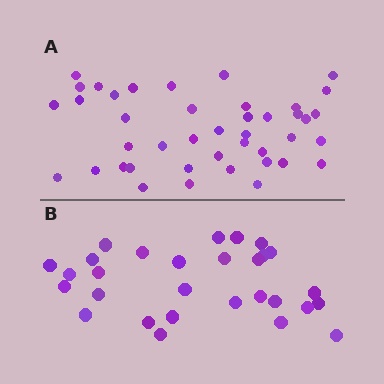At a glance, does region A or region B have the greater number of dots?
Region A (the top region) has more dots.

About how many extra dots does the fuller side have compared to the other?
Region A has approximately 15 more dots than region B.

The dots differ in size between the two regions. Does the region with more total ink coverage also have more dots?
No. Region B has more total ink coverage because its dots are larger, but region A actually contains more individual dots. Total area can be misleading — the number of items is what matters here.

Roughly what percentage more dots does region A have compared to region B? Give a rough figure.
About 45% more.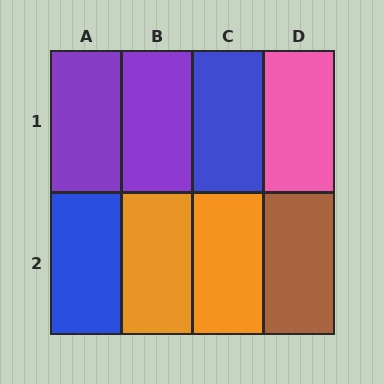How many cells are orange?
2 cells are orange.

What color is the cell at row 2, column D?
Brown.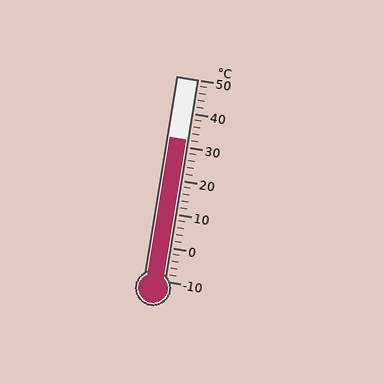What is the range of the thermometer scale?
The thermometer scale ranges from -10°C to 50°C.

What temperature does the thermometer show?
The thermometer shows approximately 32°C.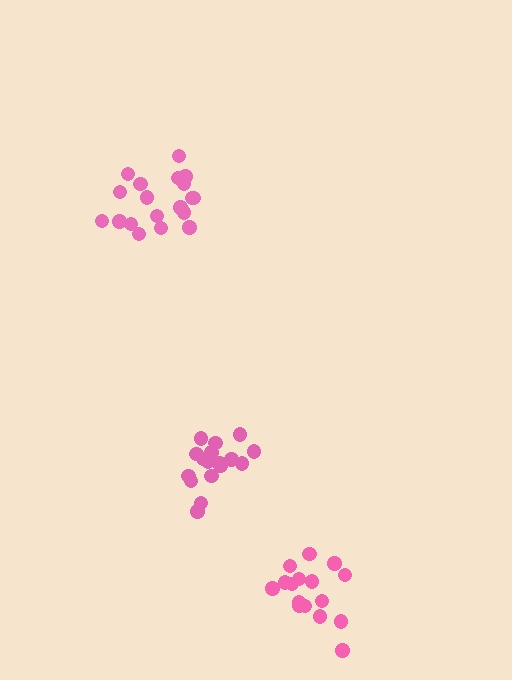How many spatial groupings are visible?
There are 3 spatial groupings.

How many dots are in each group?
Group 1: 17 dots, Group 2: 19 dots, Group 3: 16 dots (52 total).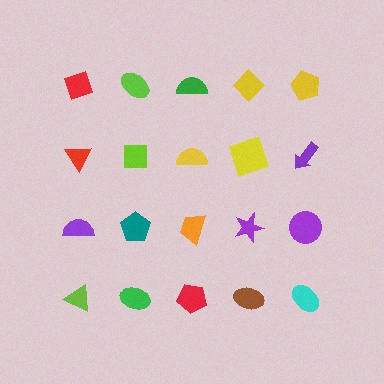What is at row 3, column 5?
A purple circle.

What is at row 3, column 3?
An orange trapezoid.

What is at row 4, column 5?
A cyan ellipse.